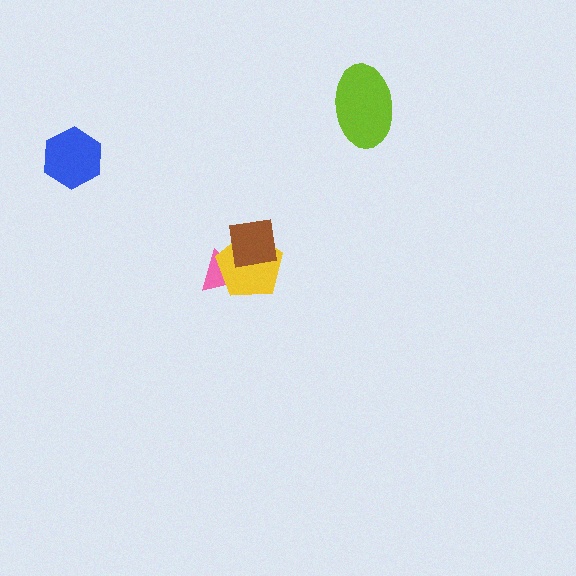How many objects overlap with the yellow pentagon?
2 objects overlap with the yellow pentagon.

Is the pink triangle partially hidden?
Yes, it is partially covered by another shape.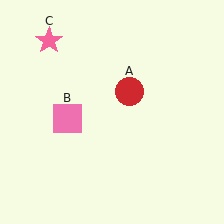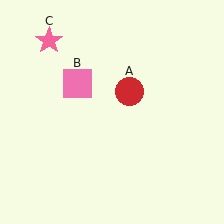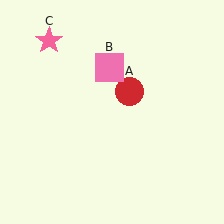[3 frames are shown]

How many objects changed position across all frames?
1 object changed position: pink square (object B).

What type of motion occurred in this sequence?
The pink square (object B) rotated clockwise around the center of the scene.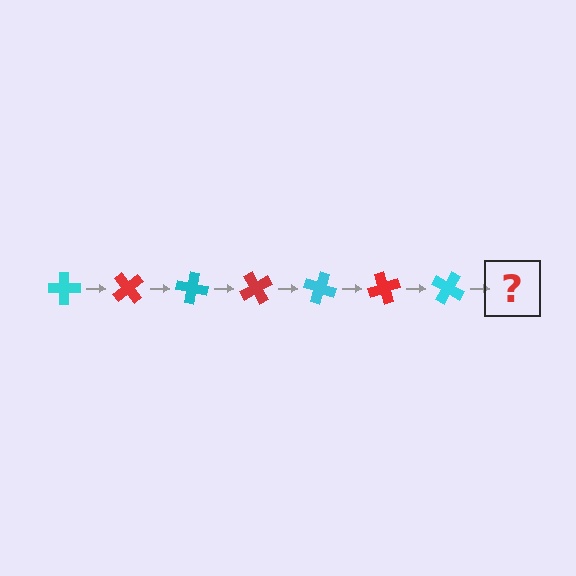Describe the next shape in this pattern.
It should be a red cross, rotated 350 degrees from the start.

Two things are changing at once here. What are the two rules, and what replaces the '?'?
The two rules are that it rotates 50 degrees each step and the color cycles through cyan and red. The '?' should be a red cross, rotated 350 degrees from the start.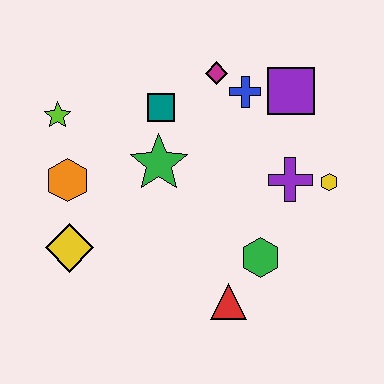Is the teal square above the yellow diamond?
Yes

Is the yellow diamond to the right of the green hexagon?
No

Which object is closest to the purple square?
The blue cross is closest to the purple square.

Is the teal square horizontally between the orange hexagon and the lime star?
No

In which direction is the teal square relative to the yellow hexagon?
The teal square is to the left of the yellow hexagon.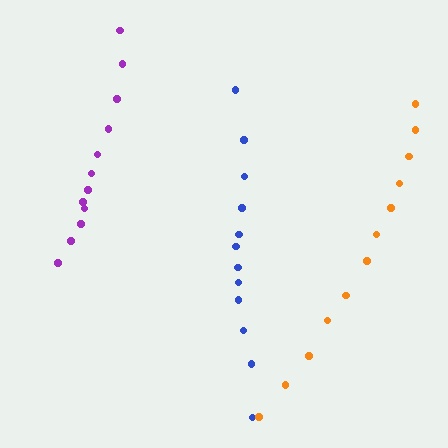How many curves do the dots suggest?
There are 3 distinct paths.